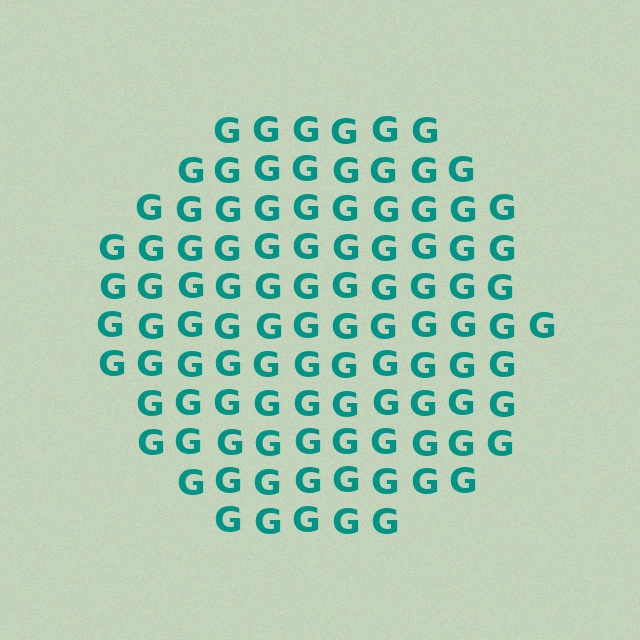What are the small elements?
The small elements are letter G's.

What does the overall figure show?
The overall figure shows a circle.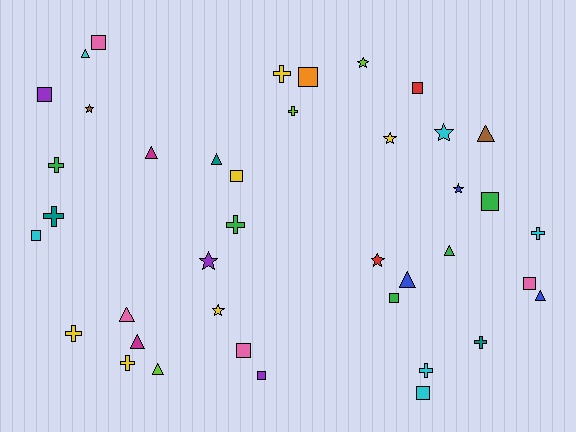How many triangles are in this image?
There are 10 triangles.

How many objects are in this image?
There are 40 objects.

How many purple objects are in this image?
There are 3 purple objects.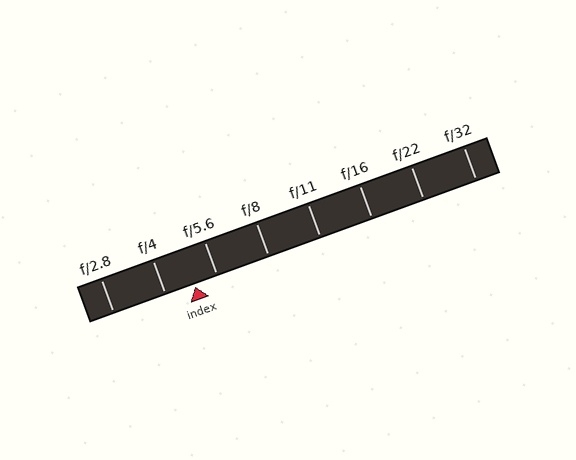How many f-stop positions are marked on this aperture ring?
There are 8 f-stop positions marked.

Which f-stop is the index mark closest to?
The index mark is closest to f/5.6.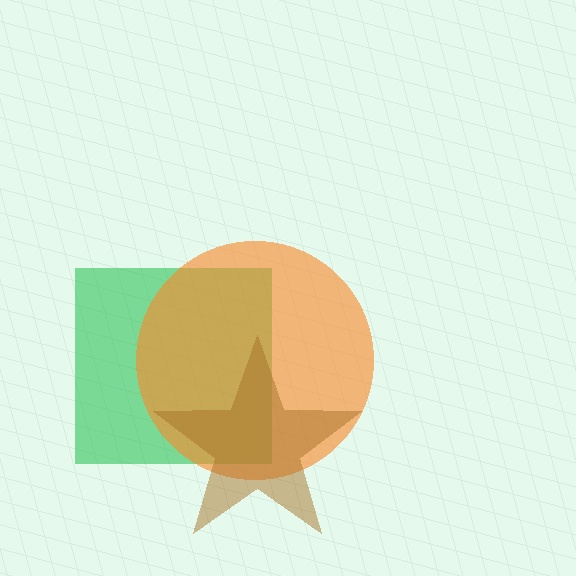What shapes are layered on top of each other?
The layered shapes are: a green square, an orange circle, a brown star.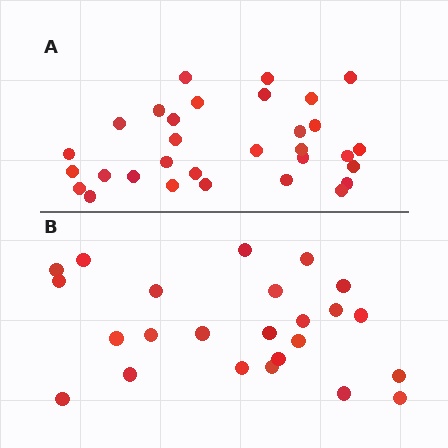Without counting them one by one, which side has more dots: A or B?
Region A (the top region) has more dots.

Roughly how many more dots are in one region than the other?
Region A has roughly 8 or so more dots than region B.